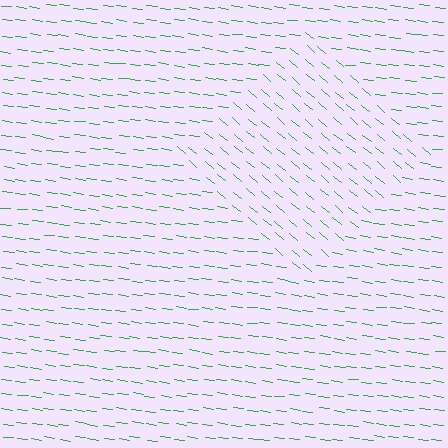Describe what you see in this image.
The image is filled with small green line segments. A diamond region in the image has lines oriented differently from the surrounding lines, creating a visible texture boundary.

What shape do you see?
I see a diamond.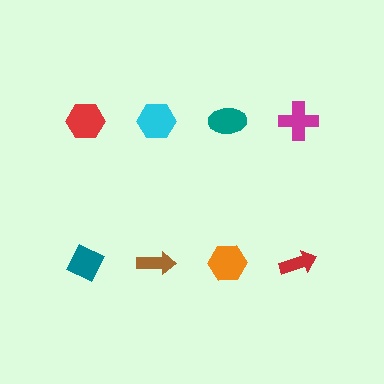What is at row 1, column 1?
A red hexagon.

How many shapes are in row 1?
4 shapes.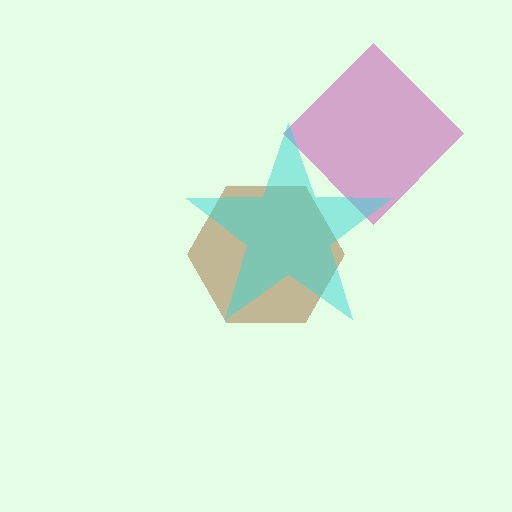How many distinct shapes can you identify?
There are 3 distinct shapes: a brown hexagon, a magenta diamond, a cyan star.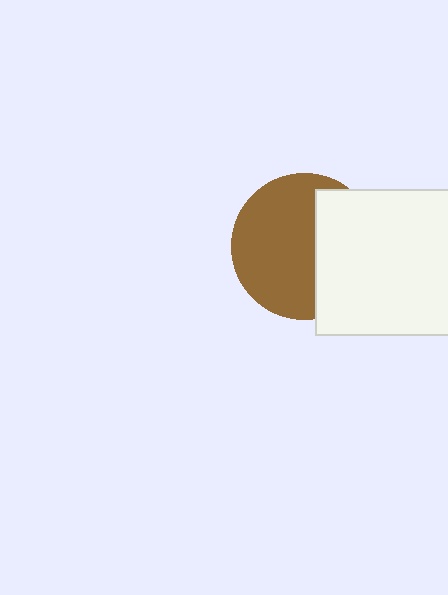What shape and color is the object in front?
The object in front is a white square.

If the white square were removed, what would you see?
You would see the complete brown circle.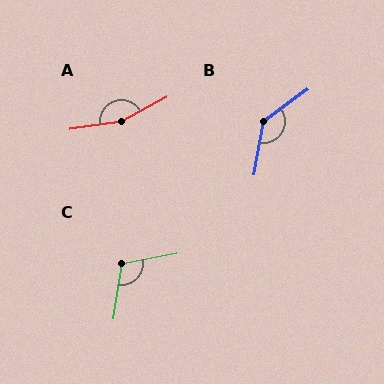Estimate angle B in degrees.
Approximately 136 degrees.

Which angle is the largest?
A, at approximately 160 degrees.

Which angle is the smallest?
C, at approximately 110 degrees.